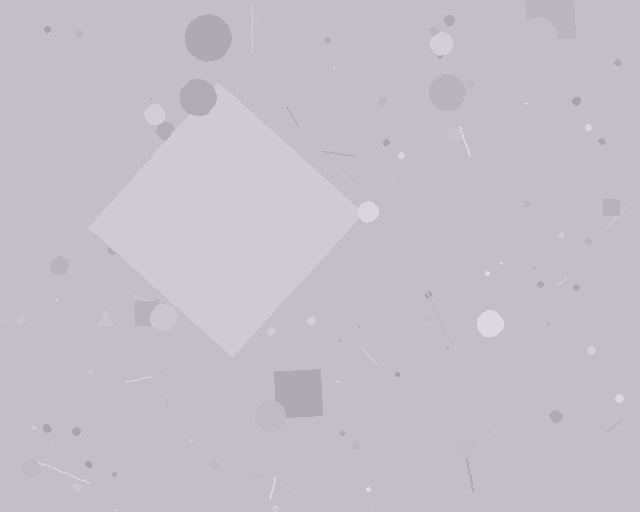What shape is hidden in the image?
A diamond is hidden in the image.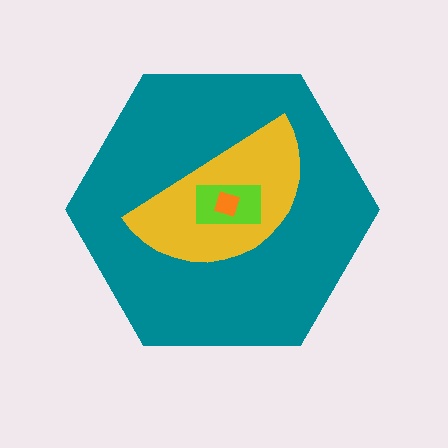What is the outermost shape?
The teal hexagon.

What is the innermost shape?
The orange diamond.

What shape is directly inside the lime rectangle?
The orange diamond.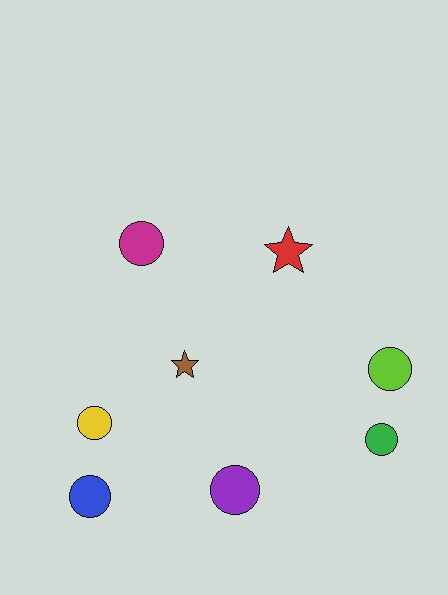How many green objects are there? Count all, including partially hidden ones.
There is 1 green object.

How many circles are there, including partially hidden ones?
There are 6 circles.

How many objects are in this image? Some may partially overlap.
There are 8 objects.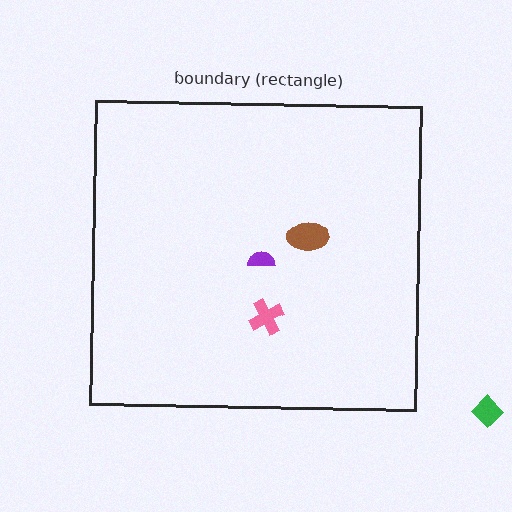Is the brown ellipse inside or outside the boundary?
Inside.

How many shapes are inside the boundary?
3 inside, 1 outside.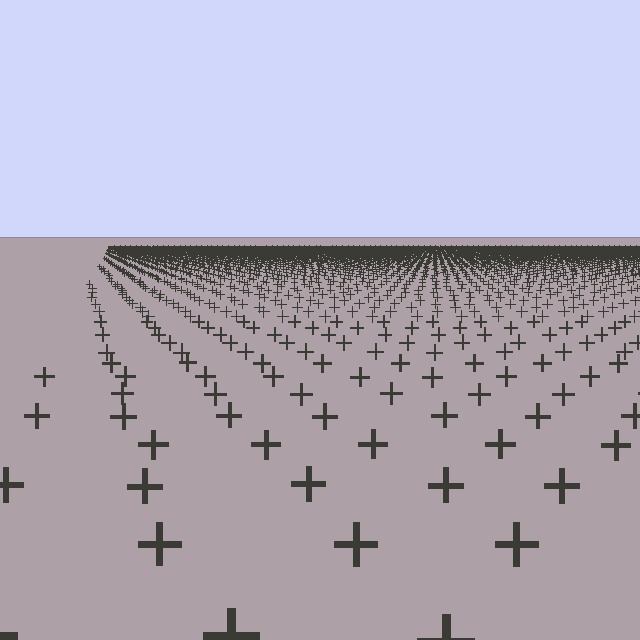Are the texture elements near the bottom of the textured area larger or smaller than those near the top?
Larger. Near the bottom, elements are closer to the viewer and appear at a bigger on-screen size.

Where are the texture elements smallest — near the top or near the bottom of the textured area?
Near the top.